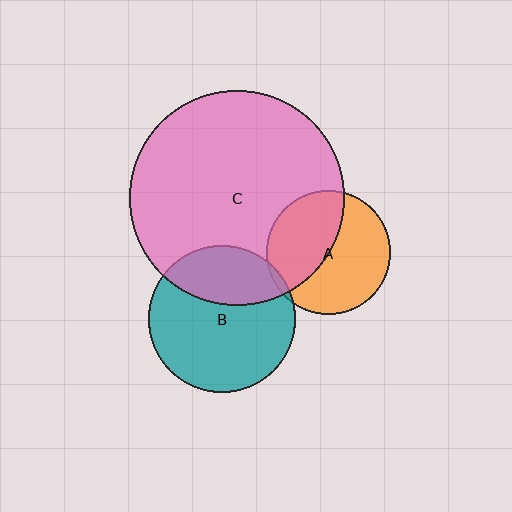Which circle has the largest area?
Circle C (pink).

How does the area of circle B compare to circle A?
Approximately 1.4 times.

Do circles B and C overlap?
Yes.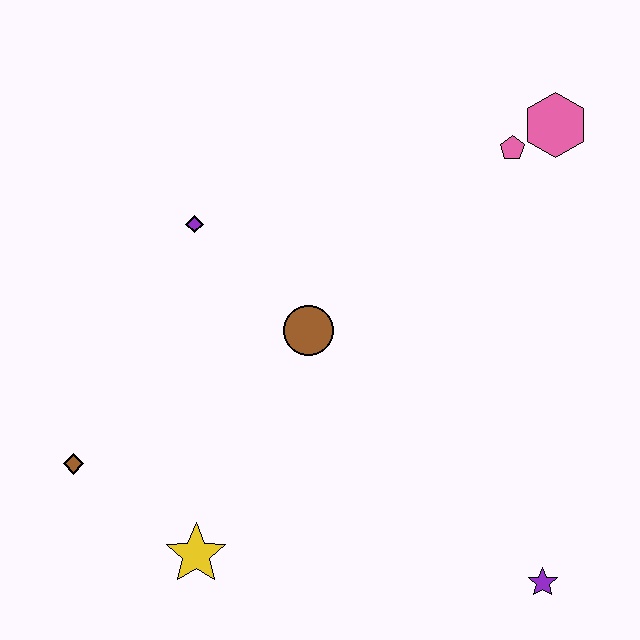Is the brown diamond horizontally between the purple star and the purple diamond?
No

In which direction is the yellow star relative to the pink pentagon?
The yellow star is below the pink pentagon.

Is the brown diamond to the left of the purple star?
Yes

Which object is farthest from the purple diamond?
The purple star is farthest from the purple diamond.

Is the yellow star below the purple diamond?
Yes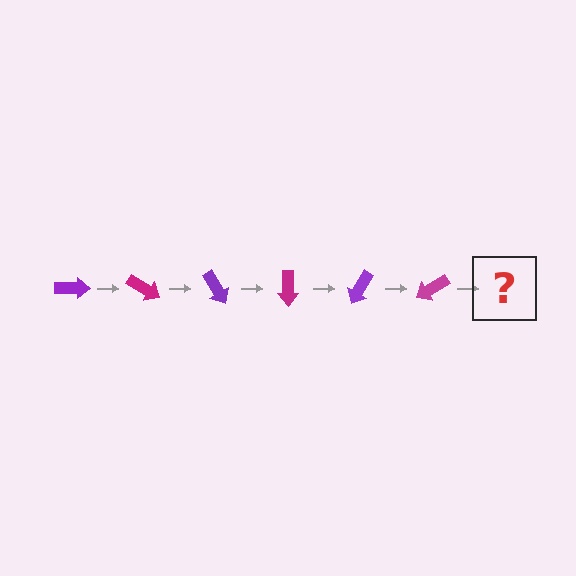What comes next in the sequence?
The next element should be a purple arrow, rotated 180 degrees from the start.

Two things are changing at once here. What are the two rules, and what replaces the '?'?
The two rules are that it rotates 30 degrees each step and the color cycles through purple and magenta. The '?' should be a purple arrow, rotated 180 degrees from the start.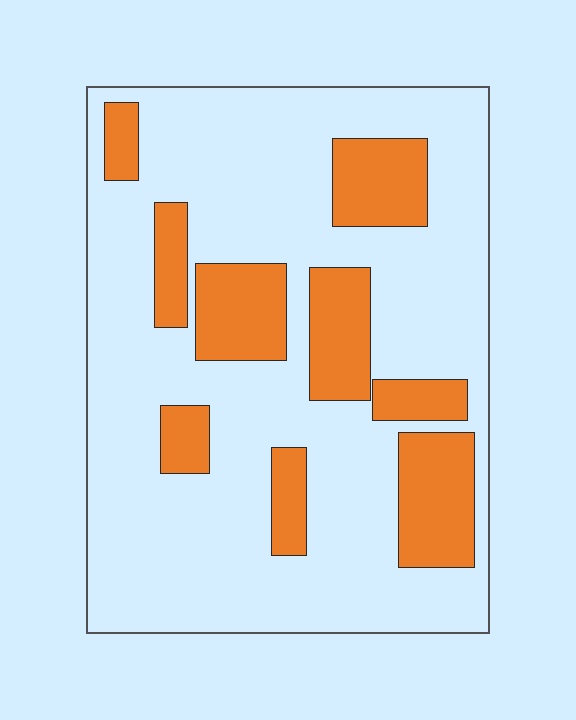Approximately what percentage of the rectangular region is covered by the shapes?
Approximately 25%.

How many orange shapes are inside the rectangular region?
9.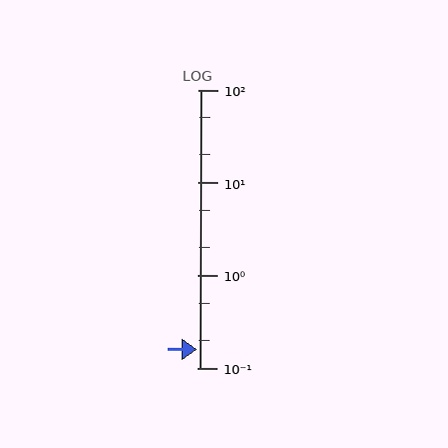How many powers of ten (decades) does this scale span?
The scale spans 3 decades, from 0.1 to 100.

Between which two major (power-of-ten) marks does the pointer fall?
The pointer is between 0.1 and 1.